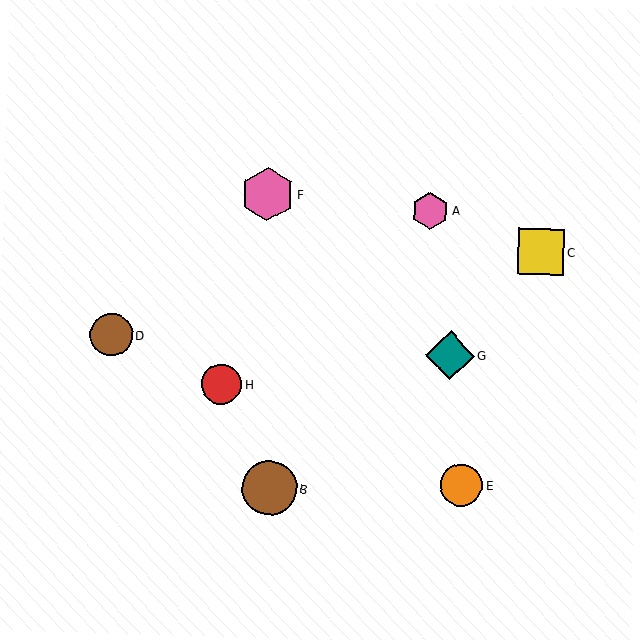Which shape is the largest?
The brown circle (labeled B) is the largest.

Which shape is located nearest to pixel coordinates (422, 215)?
The pink hexagon (labeled A) at (430, 211) is nearest to that location.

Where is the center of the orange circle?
The center of the orange circle is at (461, 485).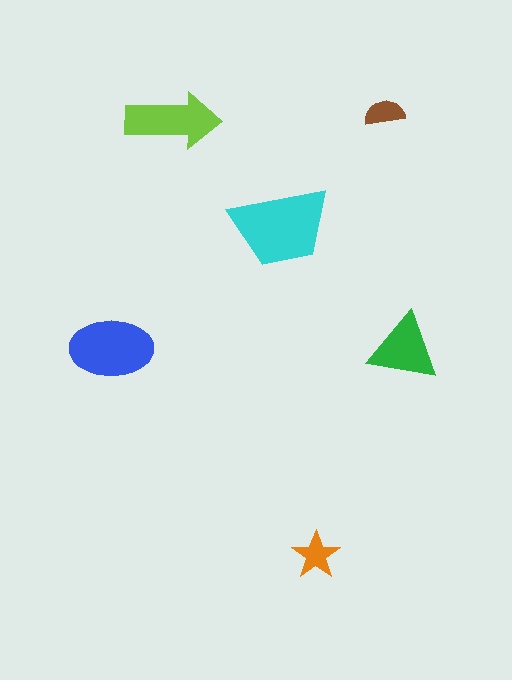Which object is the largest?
The cyan trapezoid.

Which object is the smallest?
The brown semicircle.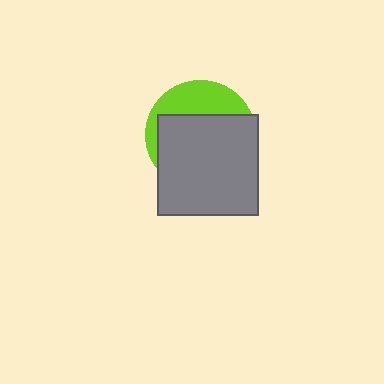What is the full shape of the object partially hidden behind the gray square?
The partially hidden object is a lime circle.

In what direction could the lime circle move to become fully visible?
The lime circle could move up. That would shift it out from behind the gray square entirely.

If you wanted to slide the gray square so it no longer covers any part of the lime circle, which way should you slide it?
Slide it down — that is the most direct way to separate the two shapes.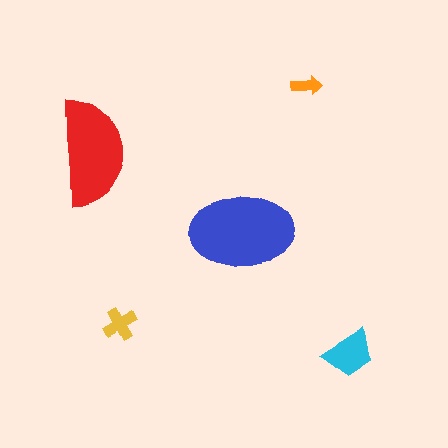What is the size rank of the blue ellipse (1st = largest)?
1st.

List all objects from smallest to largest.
The orange arrow, the yellow cross, the cyan trapezoid, the red semicircle, the blue ellipse.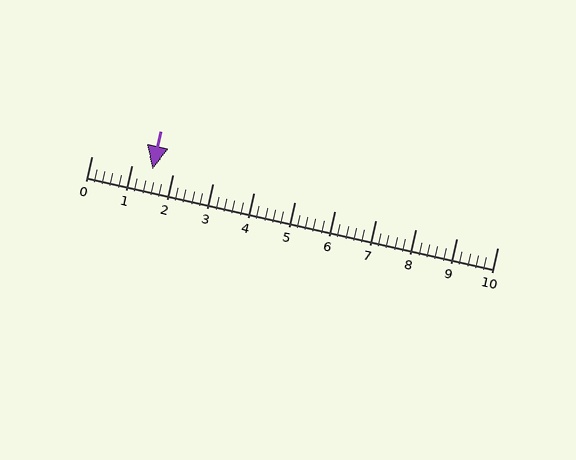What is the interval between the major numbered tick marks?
The major tick marks are spaced 1 units apart.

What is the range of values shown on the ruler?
The ruler shows values from 0 to 10.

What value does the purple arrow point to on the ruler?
The purple arrow points to approximately 1.5.